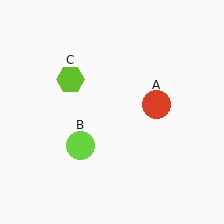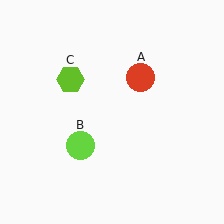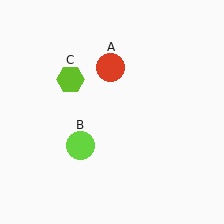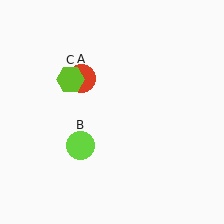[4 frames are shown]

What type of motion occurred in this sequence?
The red circle (object A) rotated counterclockwise around the center of the scene.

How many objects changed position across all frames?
1 object changed position: red circle (object A).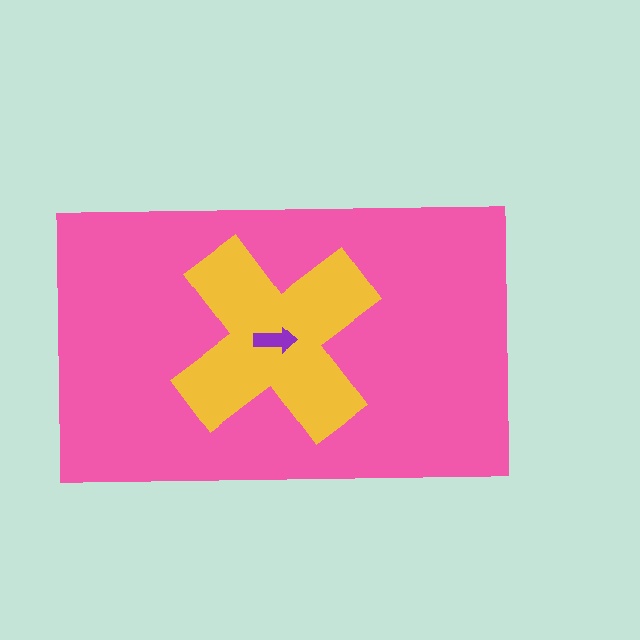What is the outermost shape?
The pink rectangle.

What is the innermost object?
The purple arrow.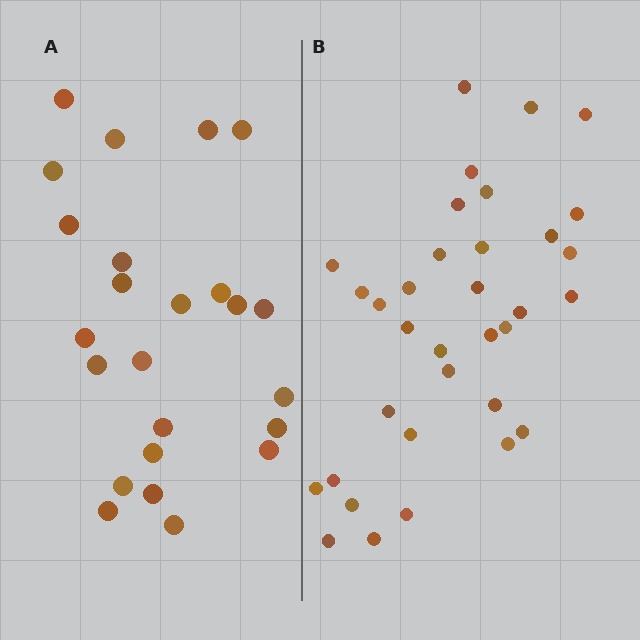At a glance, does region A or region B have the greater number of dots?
Region B (the right region) has more dots.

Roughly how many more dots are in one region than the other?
Region B has roughly 10 or so more dots than region A.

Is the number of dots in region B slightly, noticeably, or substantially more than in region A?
Region B has noticeably more, but not dramatically so. The ratio is roughly 1.4 to 1.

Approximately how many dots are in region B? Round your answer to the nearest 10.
About 30 dots. (The exact count is 34, which rounds to 30.)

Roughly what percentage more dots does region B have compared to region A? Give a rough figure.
About 40% more.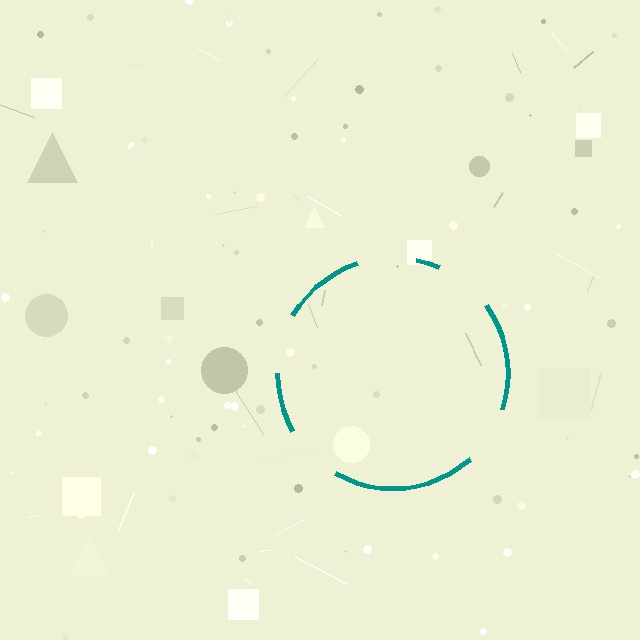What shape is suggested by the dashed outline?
The dashed outline suggests a circle.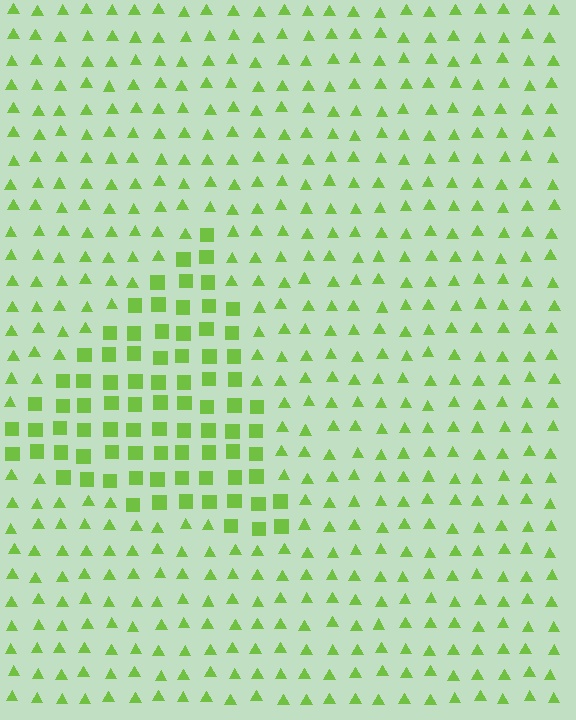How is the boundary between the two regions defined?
The boundary is defined by a change in element shape: squares inside vs. triangles outside. All elements share the same color and spacing.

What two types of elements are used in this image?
The image uses squares inside the triangle region and triangles outside it.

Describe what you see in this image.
The image is filled with small lime elements arranged in a uniform grid. A triangle-shaped region contains squares, while the surrounding area contains triangles. The boundary is defined purely by the change in element shape.